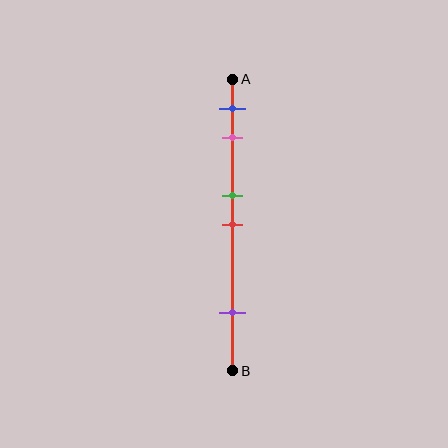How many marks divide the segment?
There are 5 marks dividing the segment.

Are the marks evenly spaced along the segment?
No, the marks are not evenly spaced.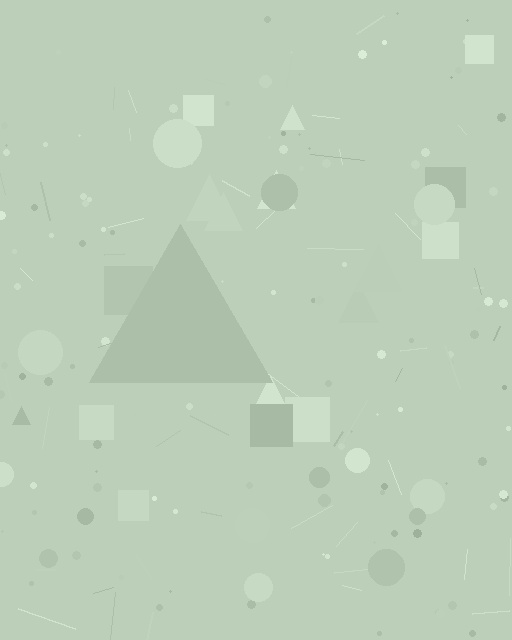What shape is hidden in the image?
A triangle is hidden in the image.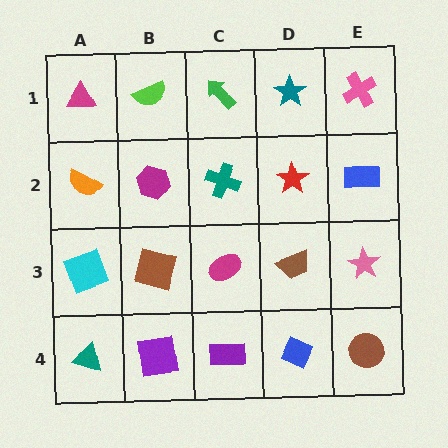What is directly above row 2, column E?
A pink cross.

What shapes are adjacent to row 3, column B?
A magenta hexagon (row 2, column B), a purple square (row 4, column B), a cyan square (row 3, column A), a magenta ellipse (row 3, column C).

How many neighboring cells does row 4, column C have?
3.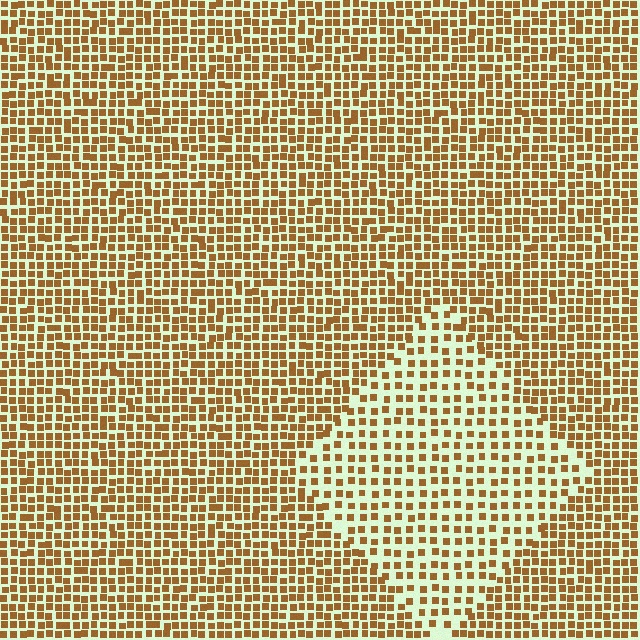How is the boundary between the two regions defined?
The boundary is defined by a change in element density (approximately 1.7x ratio). All elements are the same color, size, and shape.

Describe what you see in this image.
The image contains small brown elements arranged at two different densities. A diamond-shaped region is visible where the elements are less densely packed than the surrounding area.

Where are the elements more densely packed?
The elements are more densely packed outside the diamond boundary.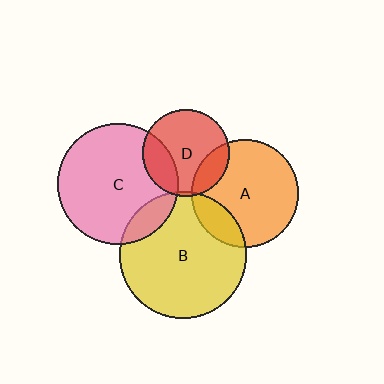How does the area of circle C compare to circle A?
Approximately 1.3 times.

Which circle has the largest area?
Circle B (yellow).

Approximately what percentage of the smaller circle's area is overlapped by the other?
Approximately 15%.